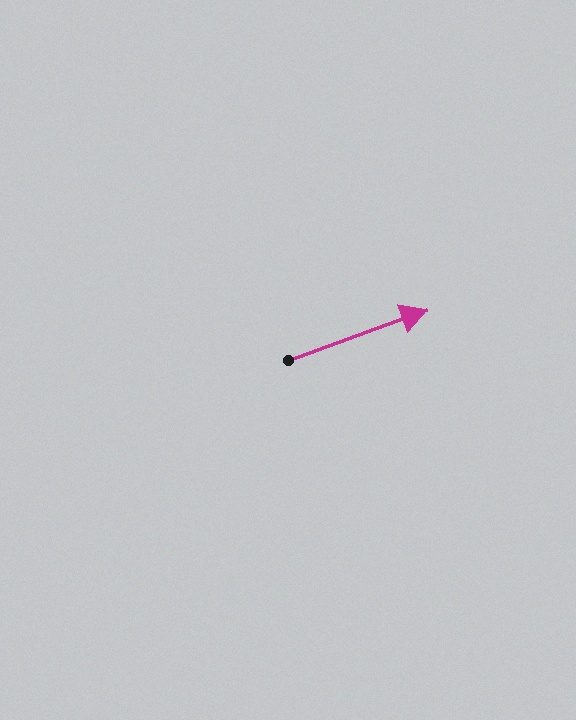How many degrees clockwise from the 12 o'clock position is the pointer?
Approximately 70 degrees.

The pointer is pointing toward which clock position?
Roughly 2 o'clock.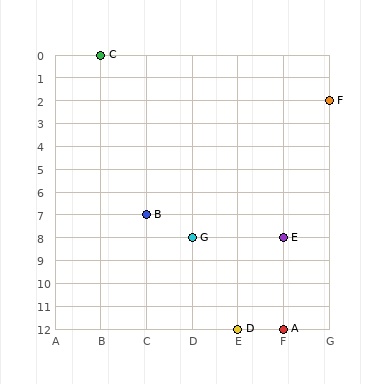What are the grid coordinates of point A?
Point A is at grid coordinates (F, 12).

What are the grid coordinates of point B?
Point B is at grid coordinates (C, 7).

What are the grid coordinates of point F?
Point F is at grid coordinates (G, 2).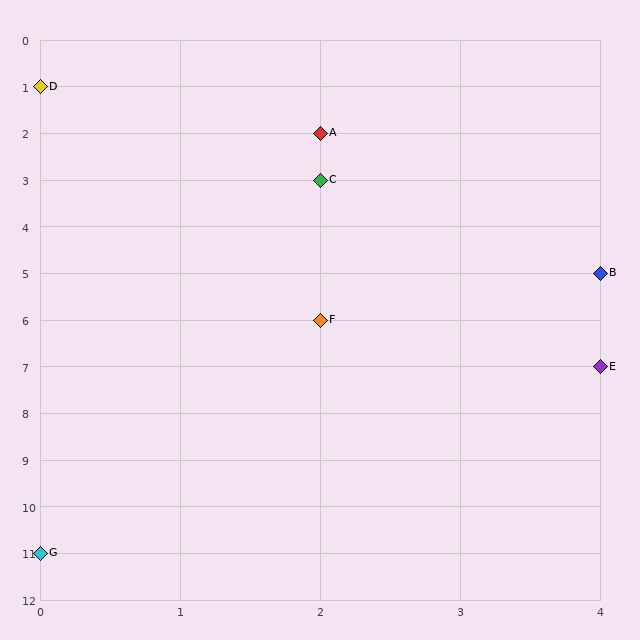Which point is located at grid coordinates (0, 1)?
Point D is at (0, 1).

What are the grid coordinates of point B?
Point B is at grid coordinates (4, 5).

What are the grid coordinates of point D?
Point D is at grid coordinates (0, 1).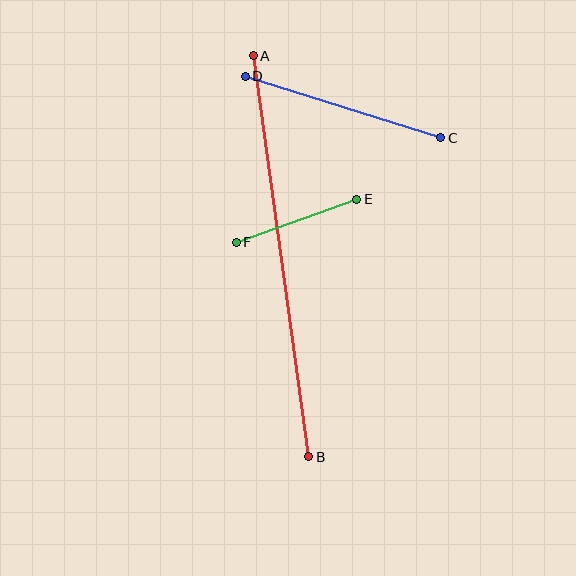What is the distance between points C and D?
The distance is approximately 205 pixels.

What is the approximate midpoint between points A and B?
The midpoint is at approximately (281, 256) pixels.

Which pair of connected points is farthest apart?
Points A and B are farthest apart.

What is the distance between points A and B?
The distance is approximately 405 pixels.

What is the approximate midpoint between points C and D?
The midpoint is at approximately (343, 107) pixels.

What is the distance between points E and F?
The distance is approximately 128 pixels.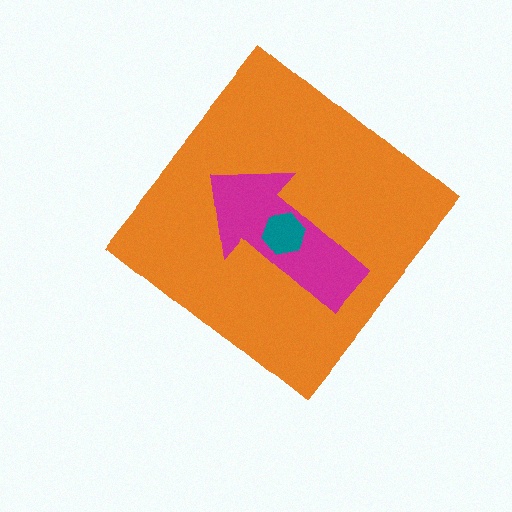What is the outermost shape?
The orange diamond.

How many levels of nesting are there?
3.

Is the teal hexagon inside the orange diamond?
Yes.